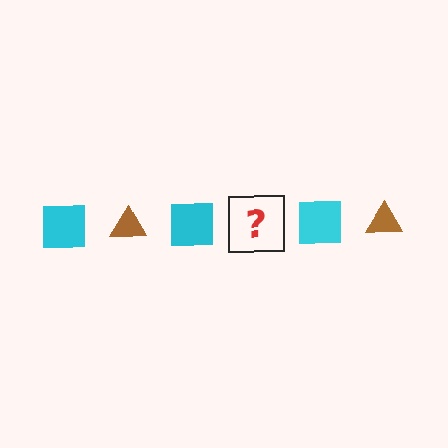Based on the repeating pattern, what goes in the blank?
The blank should be a brown triangle.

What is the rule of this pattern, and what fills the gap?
The rule is that the pattern alternates between cyan square and brown triangle. The gap should be filled with a brown triangle.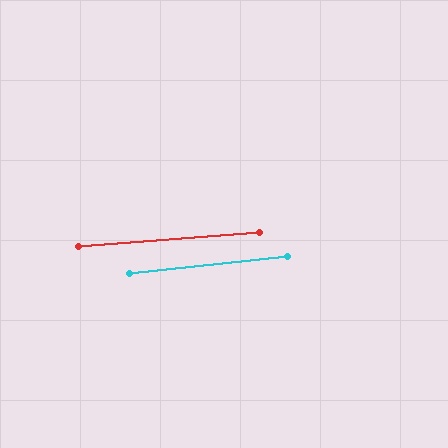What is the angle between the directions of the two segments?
Approximately 1 degree.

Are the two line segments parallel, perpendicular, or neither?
Parallel — their directions differ by only 1.4°.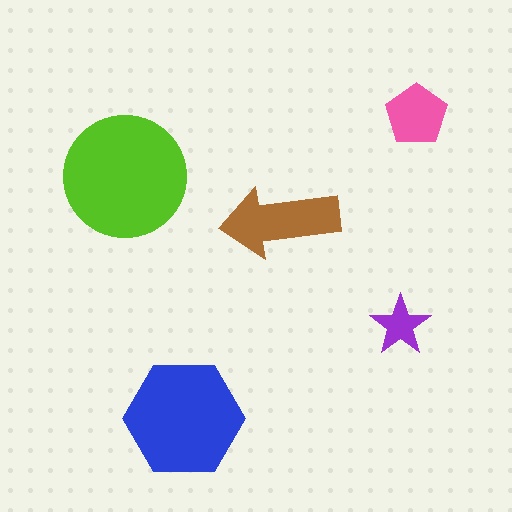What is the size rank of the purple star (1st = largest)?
5th.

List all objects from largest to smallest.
The lime circle, the blue hexagon, the brown arrow, the pink pentagon, the purple star.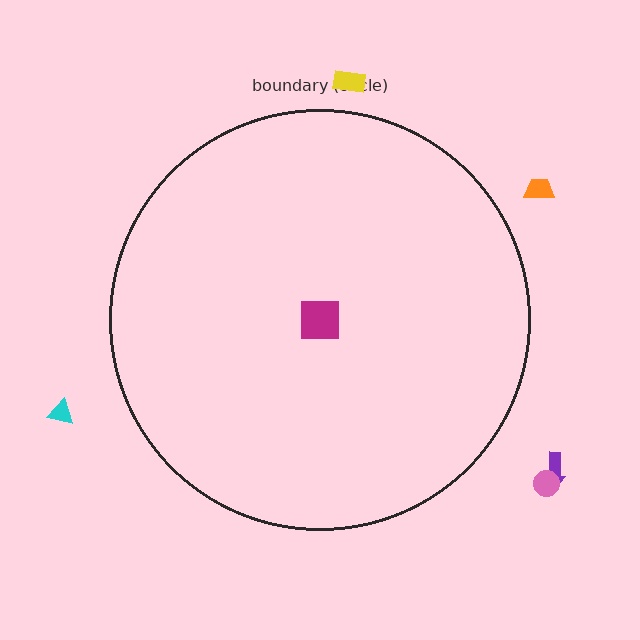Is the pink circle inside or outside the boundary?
Outside.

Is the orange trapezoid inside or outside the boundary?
Outside.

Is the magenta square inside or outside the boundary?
Inside.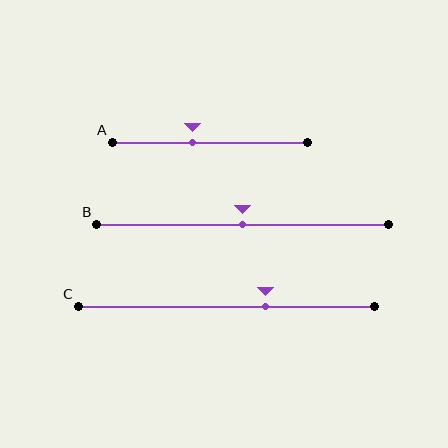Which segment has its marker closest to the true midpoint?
Segment B has its marker closest to the true midpoint.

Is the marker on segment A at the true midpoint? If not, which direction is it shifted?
No, the marker on segment A is shifted to the left by about 9% of the segment length.